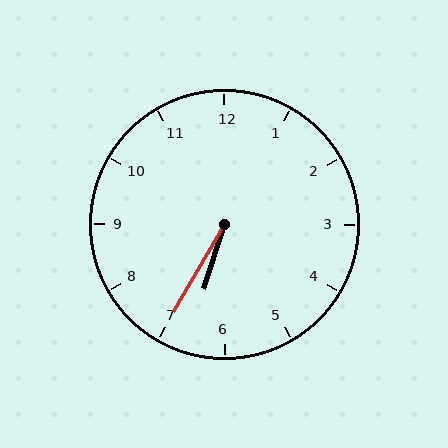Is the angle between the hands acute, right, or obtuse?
It is acute.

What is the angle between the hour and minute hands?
Approximately 12 degrees.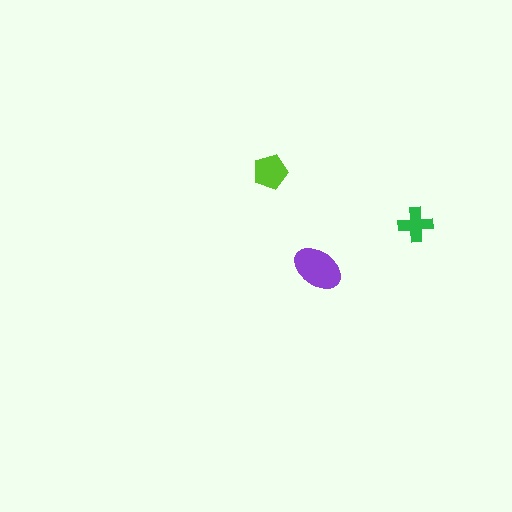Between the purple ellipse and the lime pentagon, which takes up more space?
The purple ellipse.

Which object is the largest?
The purple ellipse.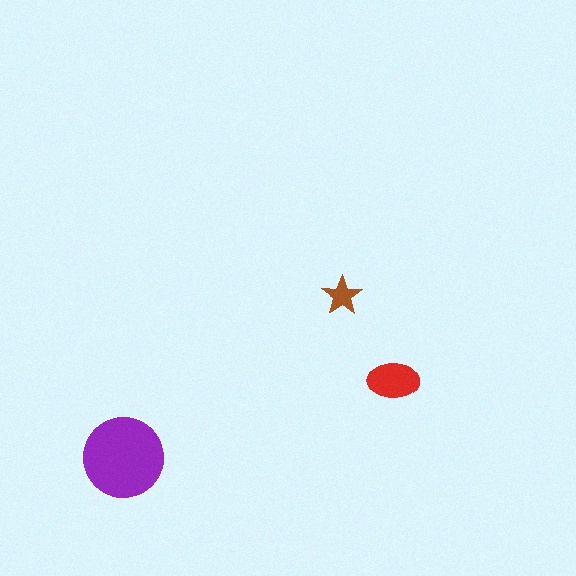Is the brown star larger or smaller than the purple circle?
Smaller.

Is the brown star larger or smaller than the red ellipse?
Smaller.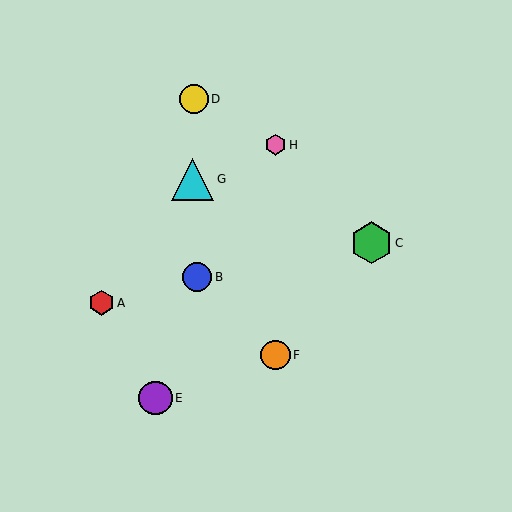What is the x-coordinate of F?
Object F is at x≈275.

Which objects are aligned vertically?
Objects F, H are aligned vertically.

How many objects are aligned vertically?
2 objects (F, H) are aligned vertically.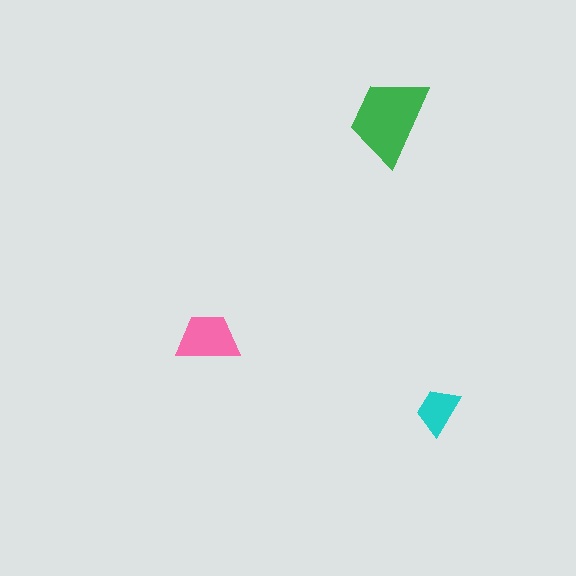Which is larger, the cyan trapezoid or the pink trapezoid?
The pink one.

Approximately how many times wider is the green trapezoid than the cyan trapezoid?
About 2 times wider.